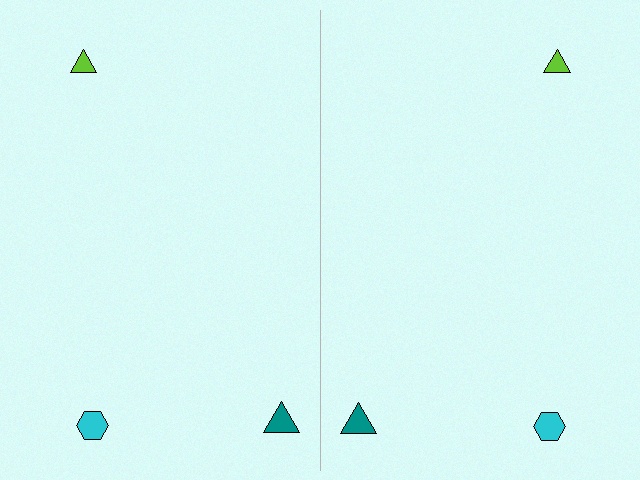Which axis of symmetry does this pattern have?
The pattern has a vertical axis of symmetry running through the center of the image.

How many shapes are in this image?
There are 6 shapes in this image.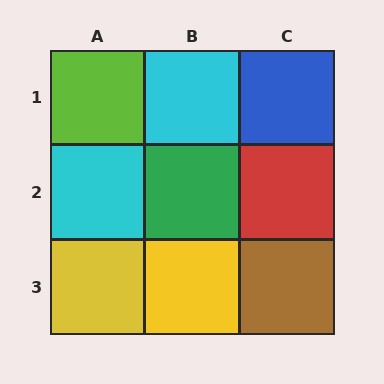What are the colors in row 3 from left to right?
Yellow, yellow, brown.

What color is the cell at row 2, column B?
Green.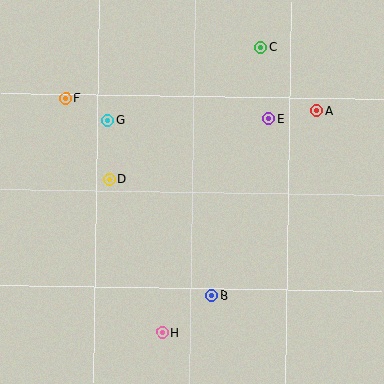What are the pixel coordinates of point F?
Point F is at (66, 98).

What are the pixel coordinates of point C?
Point C is at (261, 47).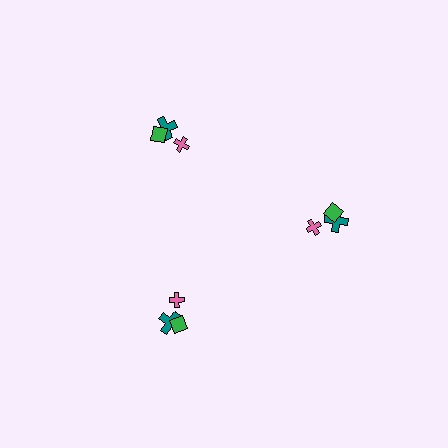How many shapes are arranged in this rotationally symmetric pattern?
There are 9 shapes, arranged in 3 groups of 3.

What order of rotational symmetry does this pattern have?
This pattern has 3-fold rotational symmetry.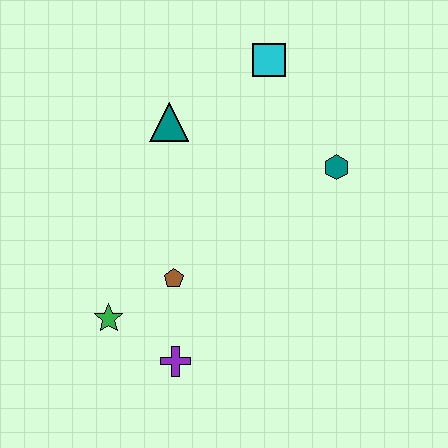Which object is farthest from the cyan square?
The purple cross is farthest from the cyan square.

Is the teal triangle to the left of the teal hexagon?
Yes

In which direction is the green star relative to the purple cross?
The green star is to the left of the purple cross.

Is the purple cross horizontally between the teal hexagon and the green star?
Yes